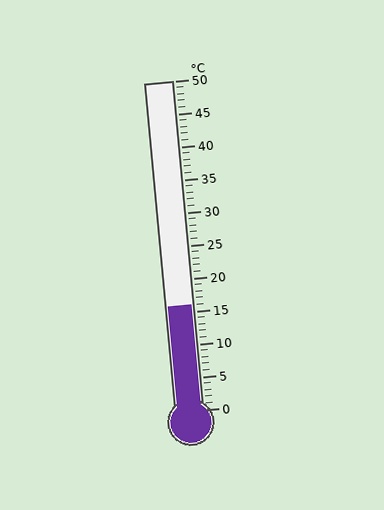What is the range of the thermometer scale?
The thermometer scale ranges from 0°C to 50°C.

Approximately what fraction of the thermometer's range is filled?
The thermometer is filled to approximately 30% of its range.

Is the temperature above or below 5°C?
The temperature is above 5°C.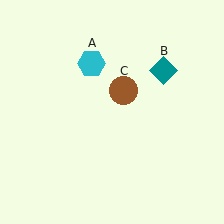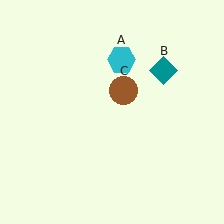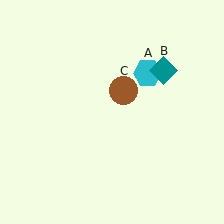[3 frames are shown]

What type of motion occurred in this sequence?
The cyan hexagon (object A) rotated clockwise around the center of the scene.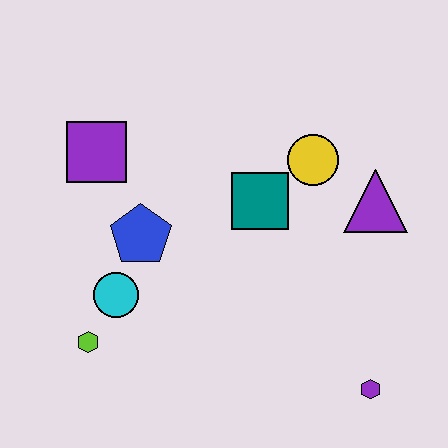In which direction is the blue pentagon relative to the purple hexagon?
The blue pentagon is to the left of the purple hexagon.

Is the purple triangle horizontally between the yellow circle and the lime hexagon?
No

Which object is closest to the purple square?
The blue pentagon is closest to the purple square.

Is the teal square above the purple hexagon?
Yes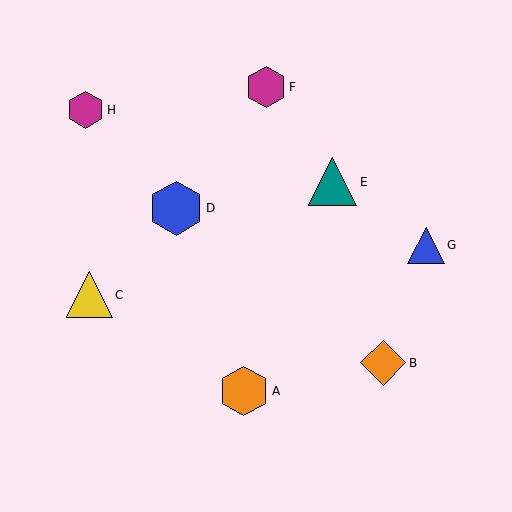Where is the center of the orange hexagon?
The center of the orange hexagon is at (244, 391).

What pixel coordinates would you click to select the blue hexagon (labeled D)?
Click at (176, 208) to select the blue hexagon D.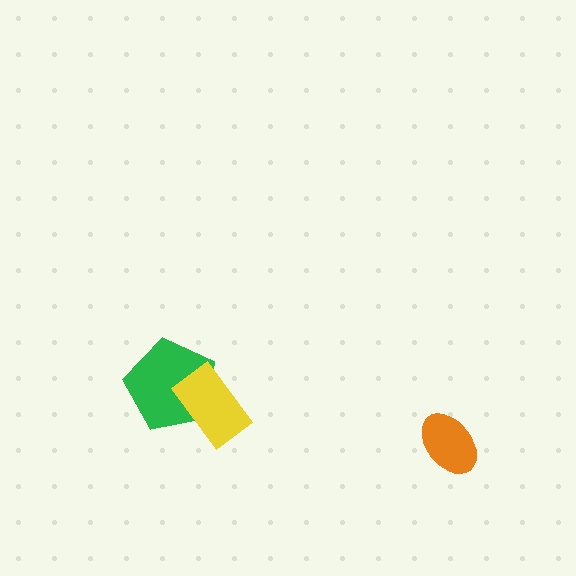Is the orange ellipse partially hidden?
No, no other shape covers it.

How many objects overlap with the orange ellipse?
0 objects overlap with the orange ellipse.